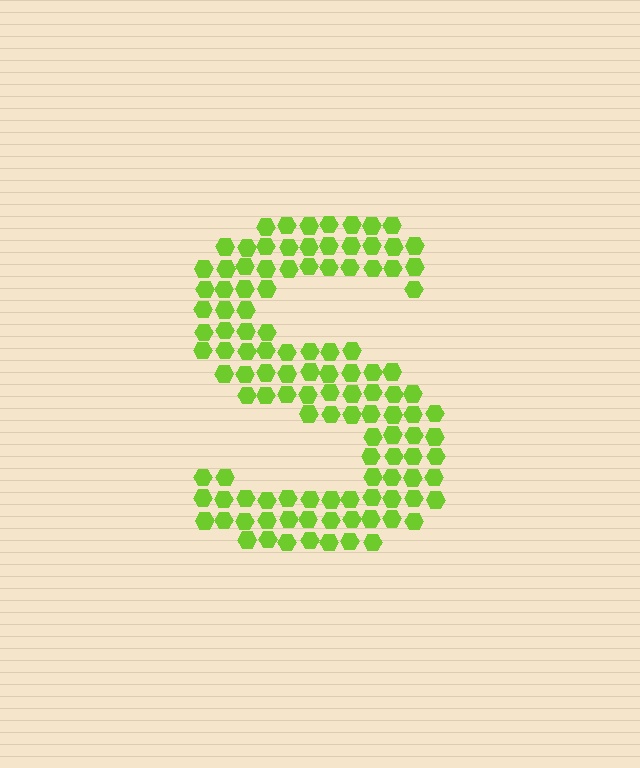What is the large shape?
The large shape is the letter S.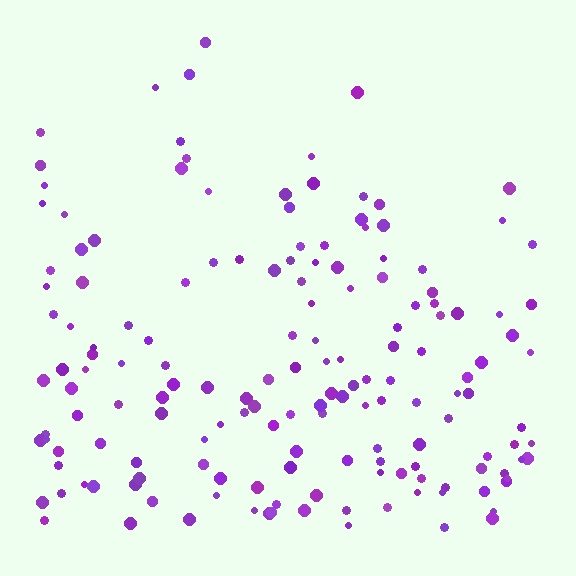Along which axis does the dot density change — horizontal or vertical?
Vertical.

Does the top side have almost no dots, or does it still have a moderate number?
Still a moderate number, just noticeably fewer than the bottom.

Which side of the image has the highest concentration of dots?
The bottom.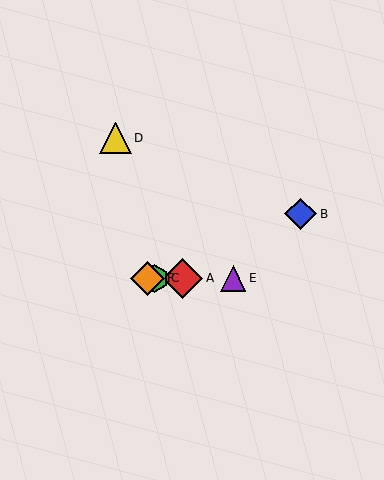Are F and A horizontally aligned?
Yes, both are at y≈279.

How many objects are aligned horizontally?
4 objects (A, C, E, F) are aligned horizontally.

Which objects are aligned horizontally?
Objects A, C, E, F are aligned horizontally.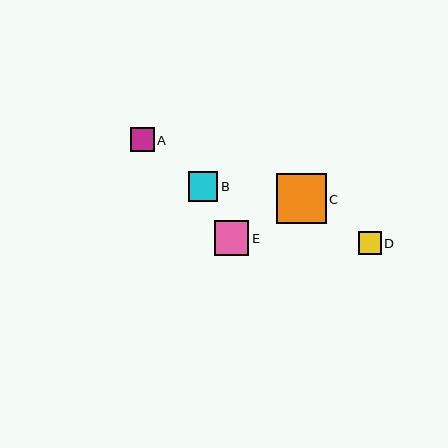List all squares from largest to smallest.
From largest to smallest: C, E, B, A, D.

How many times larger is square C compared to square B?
Square C is approximately 1.7 times the size of square B.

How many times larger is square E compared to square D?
Square E is approximately 1.5 times the size of square D.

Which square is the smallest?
Square D is the smallest with a size of approximately 23 pixels.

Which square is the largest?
Square C is the largest with a size of approximately 50 pixels.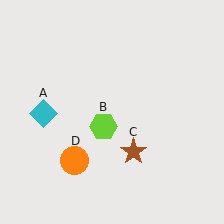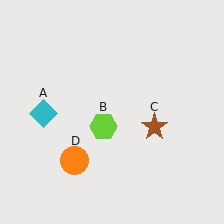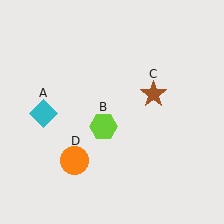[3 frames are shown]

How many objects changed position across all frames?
1 object changed position: brown star (object C).